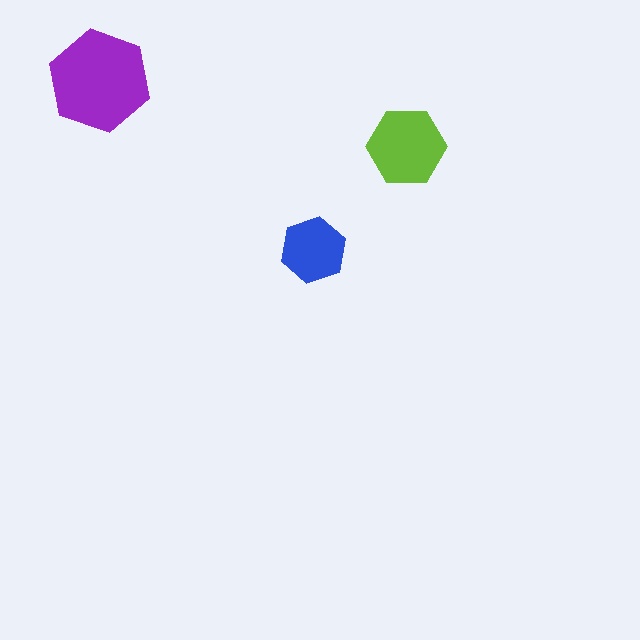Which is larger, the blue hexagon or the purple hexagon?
The purple one.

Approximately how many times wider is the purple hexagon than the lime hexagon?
About 1.5 times wider.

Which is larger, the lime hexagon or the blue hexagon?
The lime one.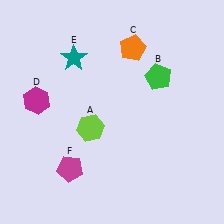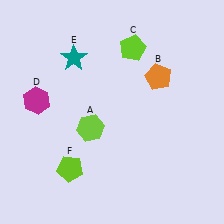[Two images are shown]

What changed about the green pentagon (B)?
In Image 1, B is green. In Image 2, it changed to orange.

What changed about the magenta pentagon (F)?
In Image 1, F is magenta. In Image 2, it changed to lime.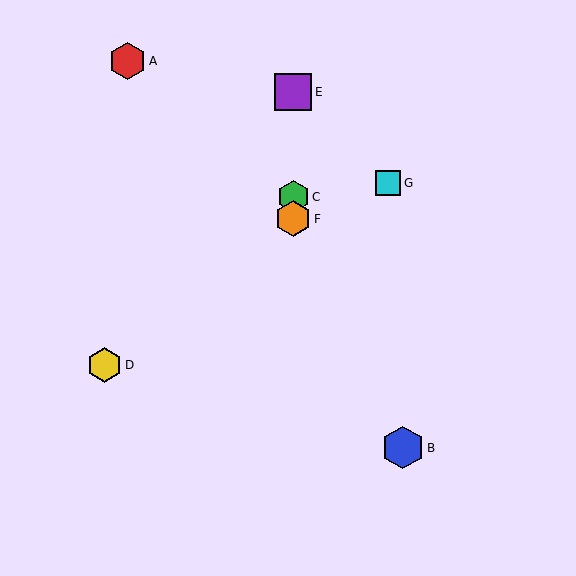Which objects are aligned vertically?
Objects C, E, F are aligned vertically.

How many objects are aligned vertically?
3 objects (C, E, F) are aligned vertically.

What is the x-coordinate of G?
Object G is at x≈388.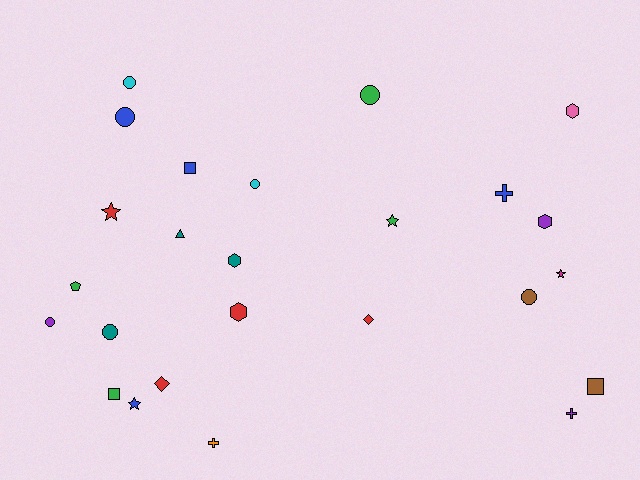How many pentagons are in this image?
There is 1 pentagon.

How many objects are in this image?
There are 25 objects.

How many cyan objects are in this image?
There are 2 cyan objects.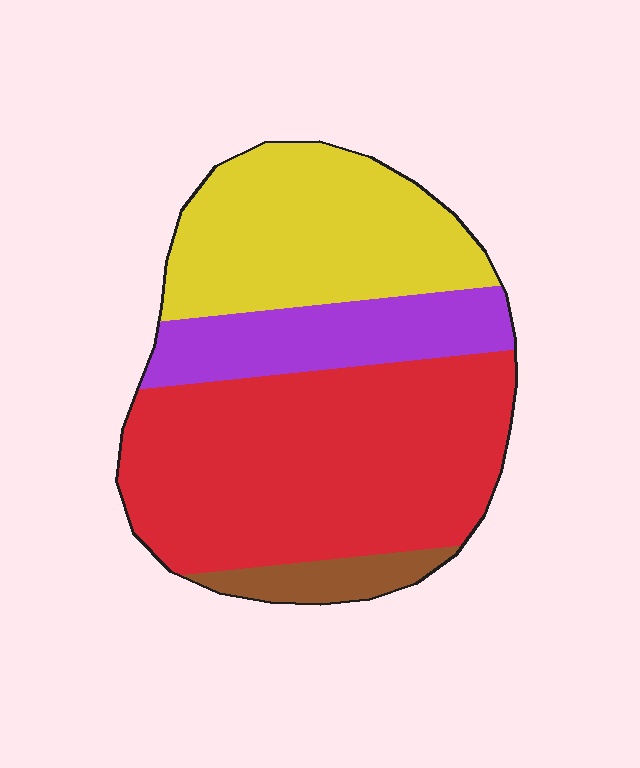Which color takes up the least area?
Brown, at roughly 5%.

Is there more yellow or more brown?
Yellow.